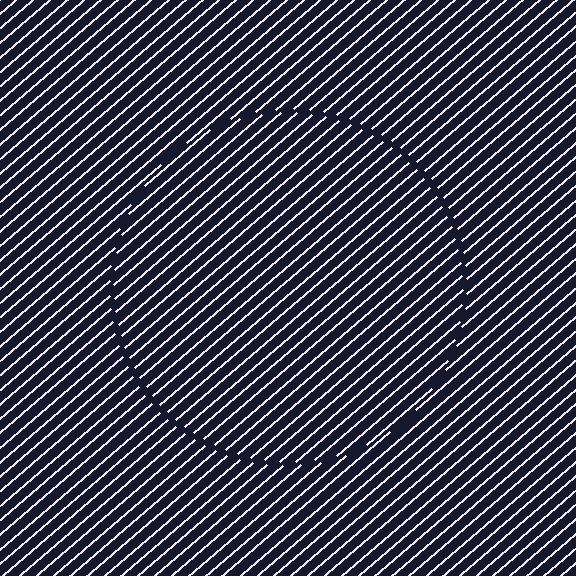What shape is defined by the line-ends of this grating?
An illusory circle. The interior of the shape contains the same grating, shifted by half a period — the contour is defined by the phase discontinuity where line-ends from the inner and outer gratings abut.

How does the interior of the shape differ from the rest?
The interior of the shape contains the same grating, shifted by half a period — the contour is defined by the phase discontinuity where line-ends from the inner and outer gratings abut.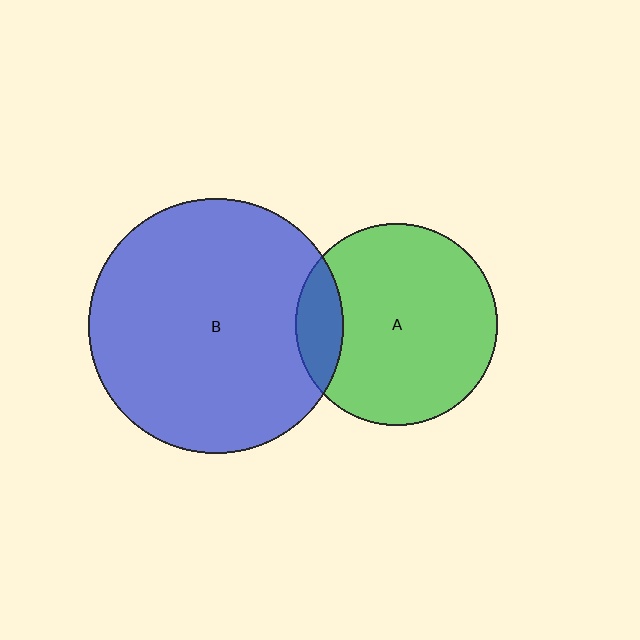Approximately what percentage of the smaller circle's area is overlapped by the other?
Approximately 15%.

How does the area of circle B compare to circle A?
Approximately 1.6 times.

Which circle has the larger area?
Circle B (blue).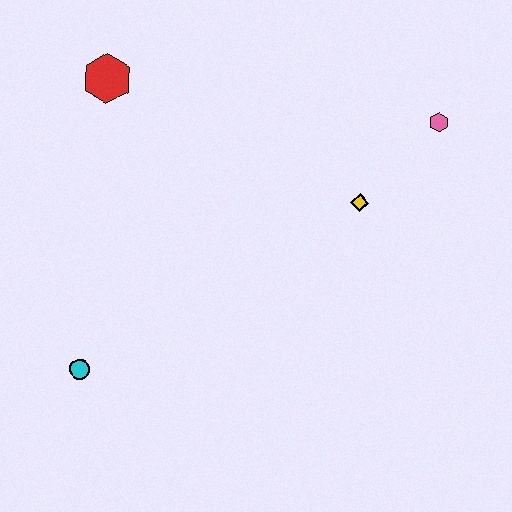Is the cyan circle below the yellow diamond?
Yes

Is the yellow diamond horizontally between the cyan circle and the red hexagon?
No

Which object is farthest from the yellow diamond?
The cyan circle is farthest from the yellow diamond.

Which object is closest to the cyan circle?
The red hexagon is closest to the cyan circle.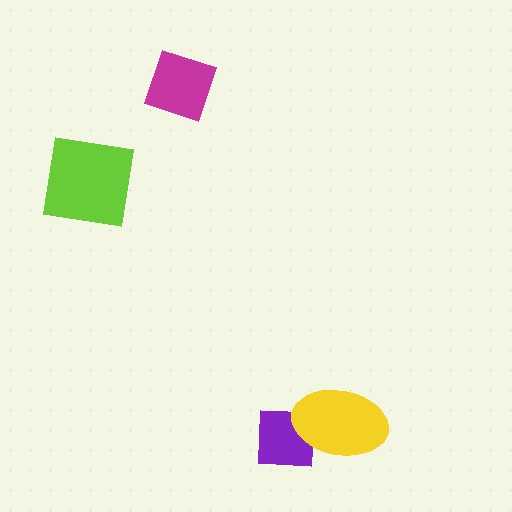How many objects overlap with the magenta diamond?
0 objects overlap with the magenta diamond.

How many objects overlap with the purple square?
1 object overlaps with the purple square.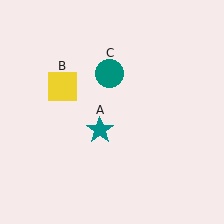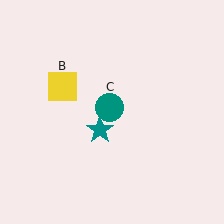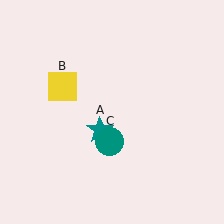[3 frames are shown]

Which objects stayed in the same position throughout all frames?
Teal star (object A) and yellow square (object B) remained stationary.